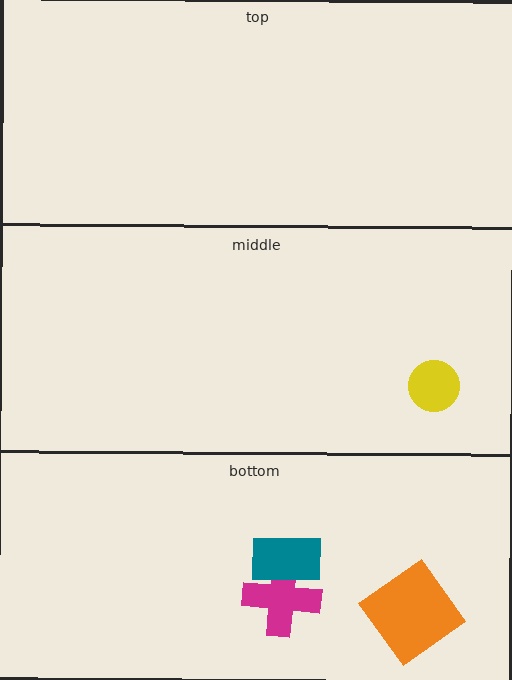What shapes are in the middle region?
The yellow circle.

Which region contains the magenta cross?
The bottom region.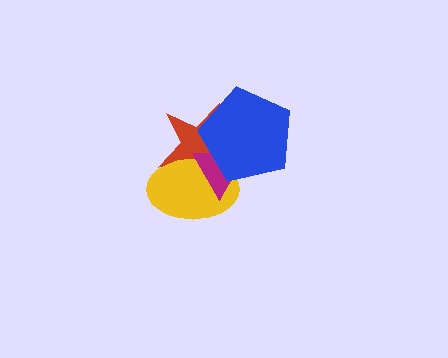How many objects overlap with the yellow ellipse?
3 objects overlap with the yellow ellipse.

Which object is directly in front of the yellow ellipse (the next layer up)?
The magenta triangle is directly in front of the yellow ellipse.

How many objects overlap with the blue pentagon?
3 objects overlap with the blue pentagon.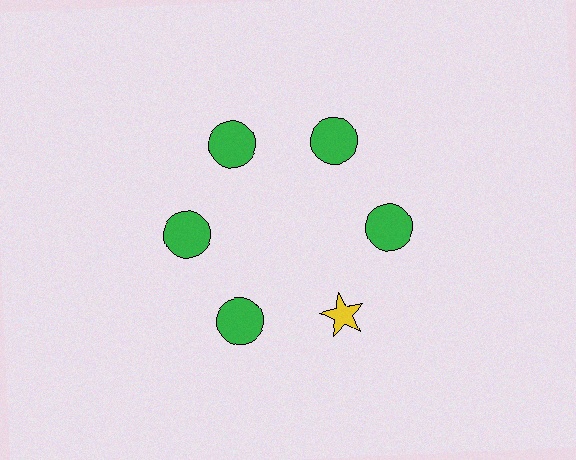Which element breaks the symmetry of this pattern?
The yellow star at roughly the 5 o'clock position breaks the symmetry. All other shapes are green circles.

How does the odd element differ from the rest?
It differs in both color (yellow instead of green) and shape (star instead of circle).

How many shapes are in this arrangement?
There are 6 shapes arranged in a ring pattern.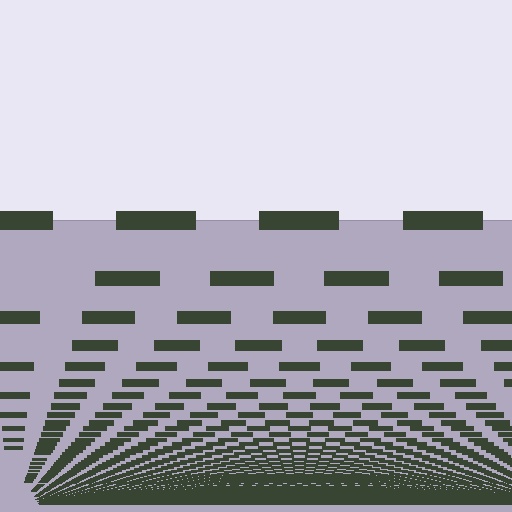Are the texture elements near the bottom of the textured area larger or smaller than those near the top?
Smaller. The gradient is inverted — elements near the bottom are smaller and denser.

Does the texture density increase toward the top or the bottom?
Density increases toward the bottom.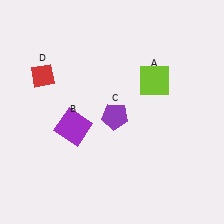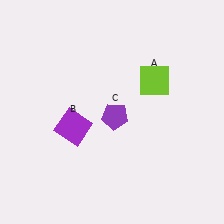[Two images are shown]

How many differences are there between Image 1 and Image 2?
There is 1 difference between the two images.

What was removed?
The red diamond (D) was removed in Image 2.